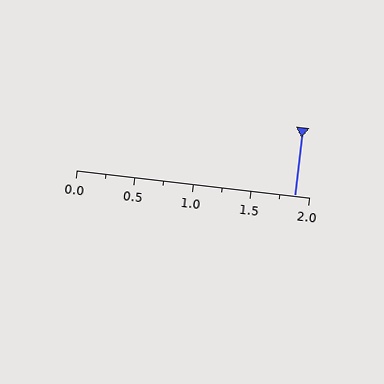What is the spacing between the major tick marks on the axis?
The major ticks are spaced 0.5 apart.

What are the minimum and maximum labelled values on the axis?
The axis runs from 0.0 to 2.0.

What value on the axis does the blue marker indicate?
The marker indicates approximately 1.88.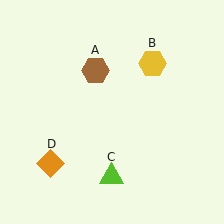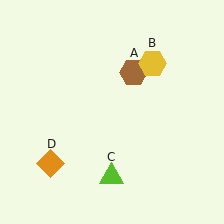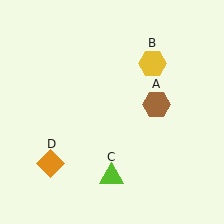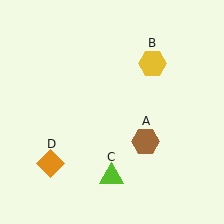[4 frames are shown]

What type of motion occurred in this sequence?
The brown hexagon (object A) rotated clockwise around the center of the scene.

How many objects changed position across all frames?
1 object changed position: brown hexagon (object A).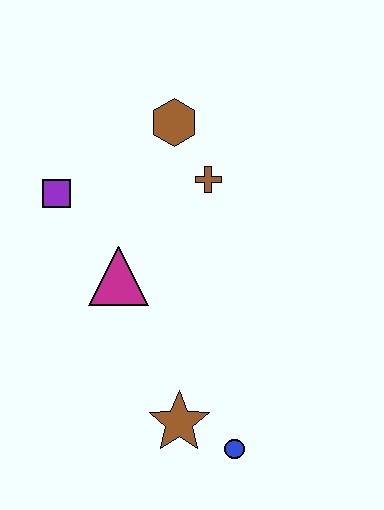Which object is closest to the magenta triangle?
The purple square is closest to the magenta triangle.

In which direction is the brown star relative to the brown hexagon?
The brown star is below the brown hexagon.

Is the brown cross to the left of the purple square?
No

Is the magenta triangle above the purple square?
No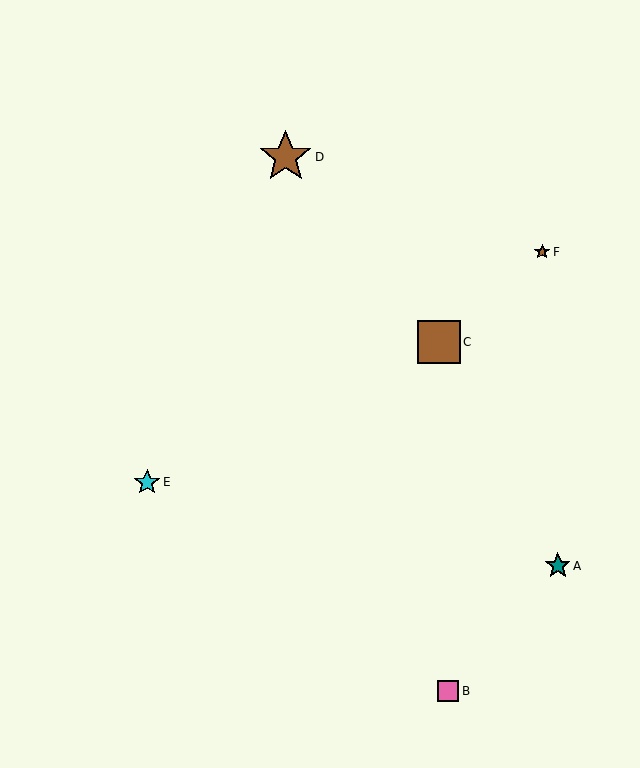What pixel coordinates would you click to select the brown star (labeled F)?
Click at (542, 252) to select the brown star F.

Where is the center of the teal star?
The center of the teal star is at (558, 566).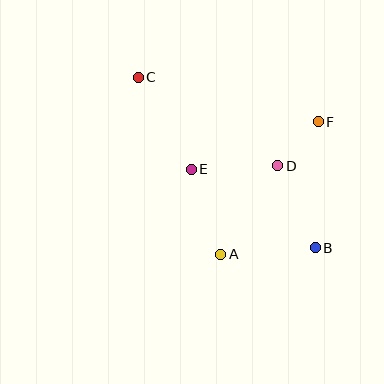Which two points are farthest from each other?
Points B and C are farthest from each other.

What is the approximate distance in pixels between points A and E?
The distance between A and E is approximately 90 pixels.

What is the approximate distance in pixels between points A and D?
The distance between A and D is approximately 105 pixels.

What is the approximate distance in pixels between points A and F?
The distance between A and F is approximately 165 pixels.